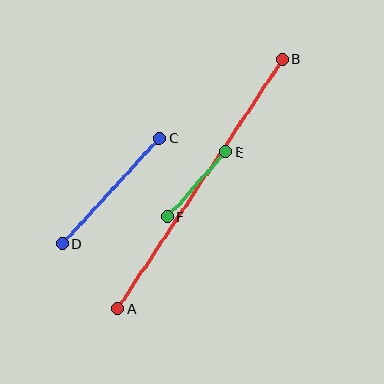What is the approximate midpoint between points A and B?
The midpoint is at approximately (200, 184) pixels.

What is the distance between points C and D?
The distance is approximately 144 pixels.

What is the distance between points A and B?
The distance is approximately 299 pixels.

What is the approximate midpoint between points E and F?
The midpoint is at approximately (197, 184) pixels.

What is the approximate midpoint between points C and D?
The midpoint is at approximately (111, 191) pixels.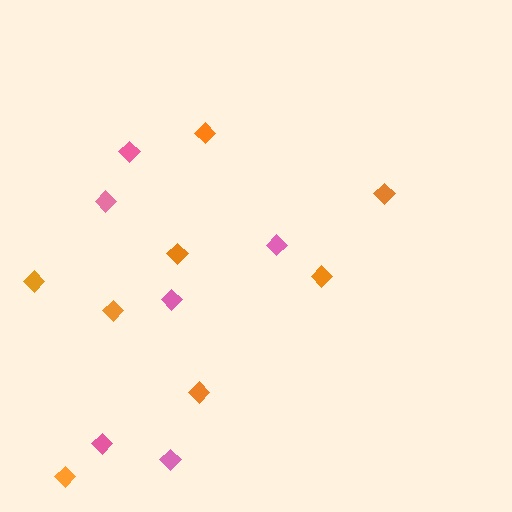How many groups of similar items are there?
There are 2 groups: one group of pink diamonds (6) and one group of orange diamonds (8).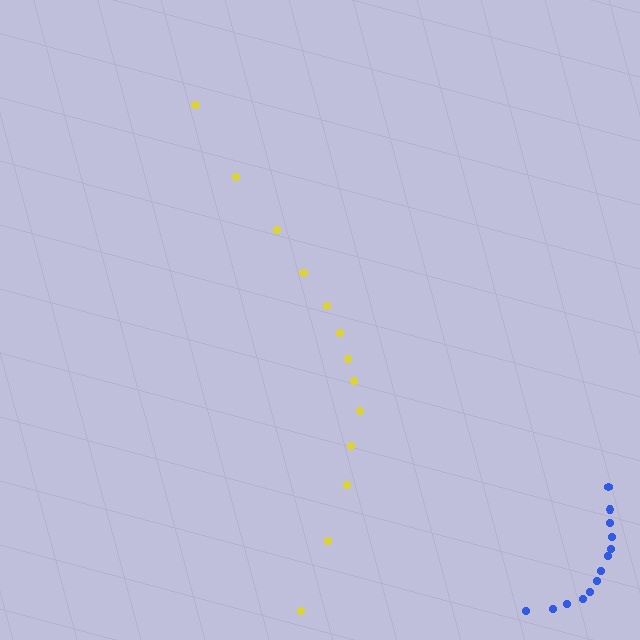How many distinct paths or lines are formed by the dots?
There are 2 distinct paths.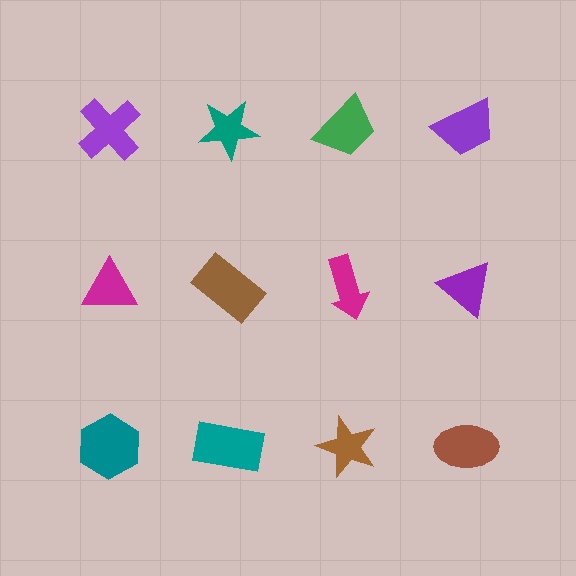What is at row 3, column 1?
A teal hexagon.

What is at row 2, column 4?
A purple triangle.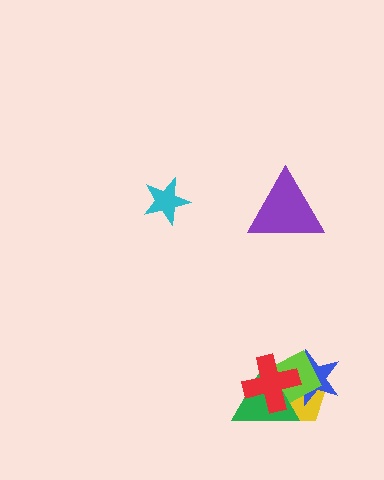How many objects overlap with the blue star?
4 objects overlap with the blue star.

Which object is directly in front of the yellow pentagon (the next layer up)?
The blue star is directly in front of the yellow pentagon.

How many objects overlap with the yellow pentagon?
4 objects overlap with the yellow pentagon.